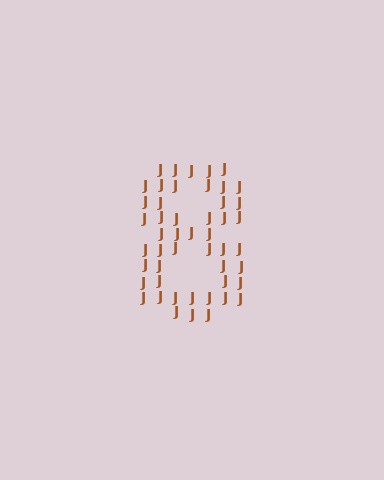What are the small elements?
The small elements are letter J's.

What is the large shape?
The large shape is the digit 8.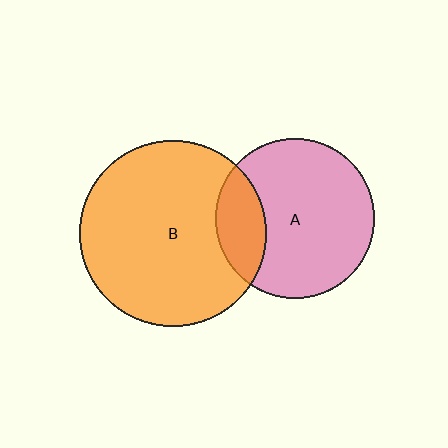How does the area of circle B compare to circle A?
Approximately 1.4 times.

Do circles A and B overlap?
Yes.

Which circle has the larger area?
Circle B (orange).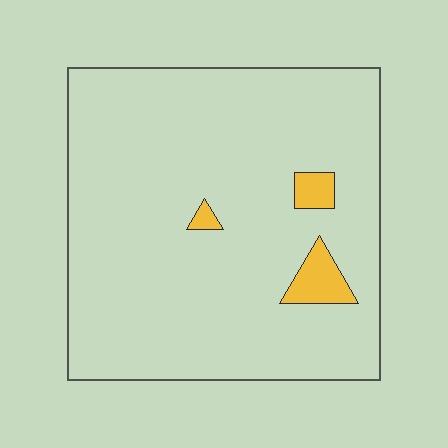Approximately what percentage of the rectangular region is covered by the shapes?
Approximately 5%.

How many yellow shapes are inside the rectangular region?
3.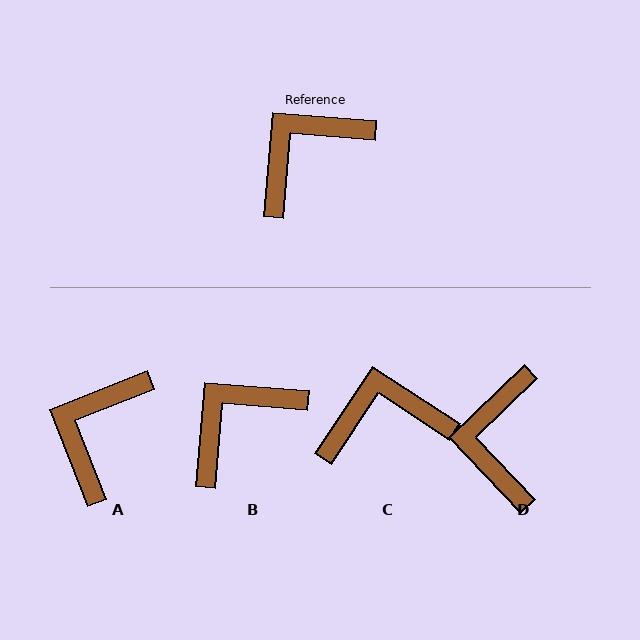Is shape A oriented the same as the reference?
No, it is off by about 26 degrees.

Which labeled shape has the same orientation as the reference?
B.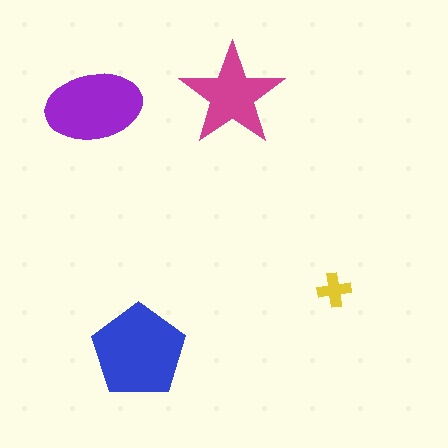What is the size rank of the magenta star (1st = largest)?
3rd.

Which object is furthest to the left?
The purple ellipse is leftmost.